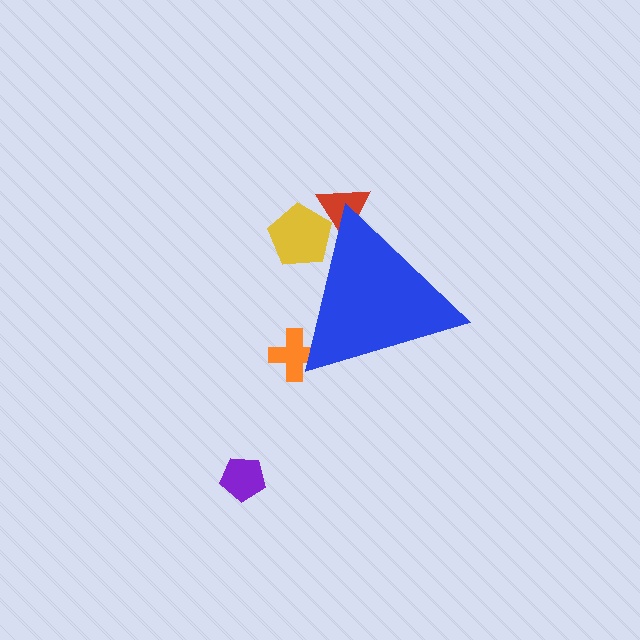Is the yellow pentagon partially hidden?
Yes, the yellow pentagon is partially hidden behind the blue triangle.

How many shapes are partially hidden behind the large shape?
3 shapes are partially hidden.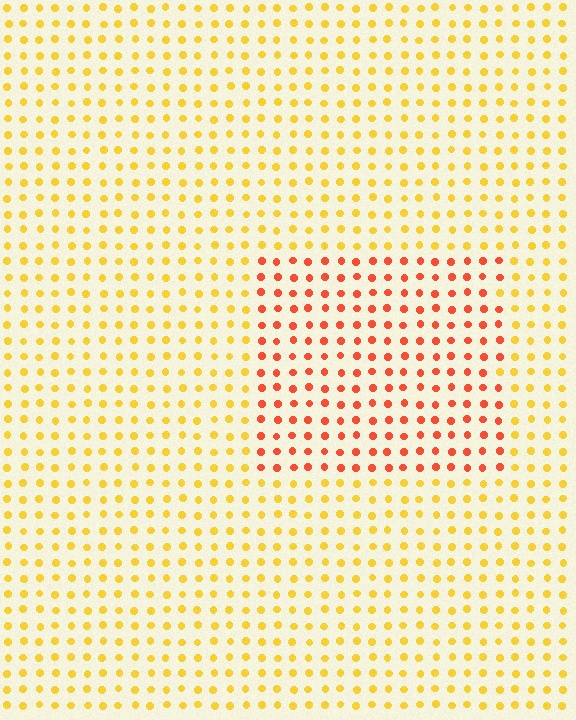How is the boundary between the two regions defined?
The boundary is defined purely by a slight shift in hue (about 41 degrees). Spacing, size, and orientation are identical on both sides.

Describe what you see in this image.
The image is filled with small yellow elements in a uniform arrangement. A rectangle-shaped region is visible where the elements are tinted to a slightly different hue, forming a subtle color boundary.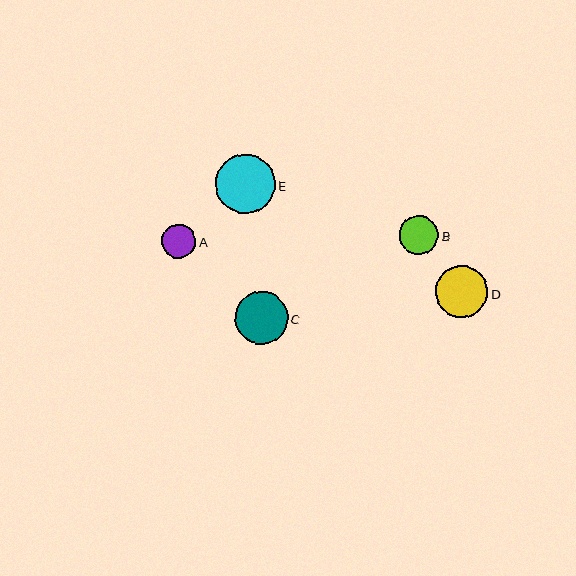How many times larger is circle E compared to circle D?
Circle E is approximately 1.1 times the size of circle D.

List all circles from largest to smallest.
From largest to smallest: E, C, D, B, A.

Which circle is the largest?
Circle E is the largest with a size of approximately 59 pixels.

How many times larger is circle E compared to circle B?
Circle E is approximately 1.5 times the size of circle B.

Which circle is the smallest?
Circle A is the smallest with a size of approximately 34 pixels.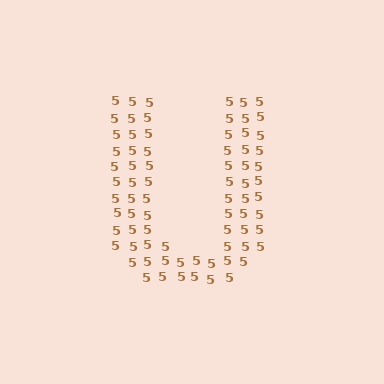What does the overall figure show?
The overall figure shows the letter U.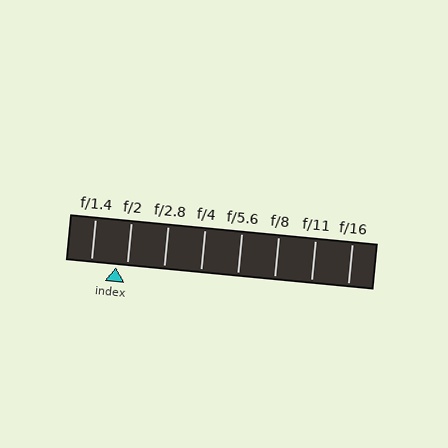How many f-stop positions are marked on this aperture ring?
There are 8 f-stop positions marked.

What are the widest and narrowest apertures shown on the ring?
The widest aperture shown is f/1.4 and the narrowest is f/16.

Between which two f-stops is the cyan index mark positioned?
The index mark is between f/1.4 and f/2.